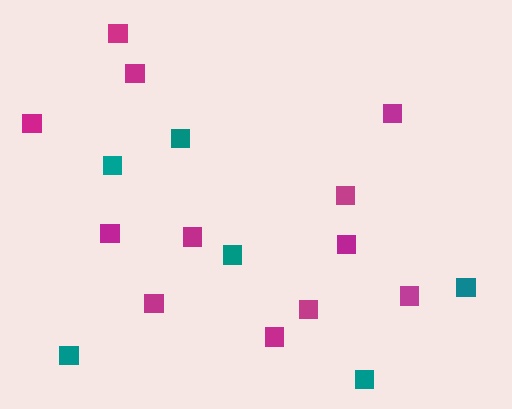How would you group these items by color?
There are 2 groups: one group of teal squares (6) and one group of magenta squares (12).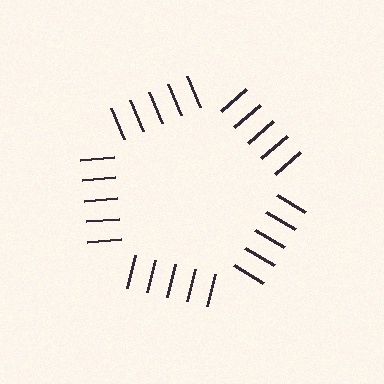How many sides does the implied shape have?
5 sides — the line-ends trace a pentagon.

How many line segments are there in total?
25 — 5 along each of the 5 edges.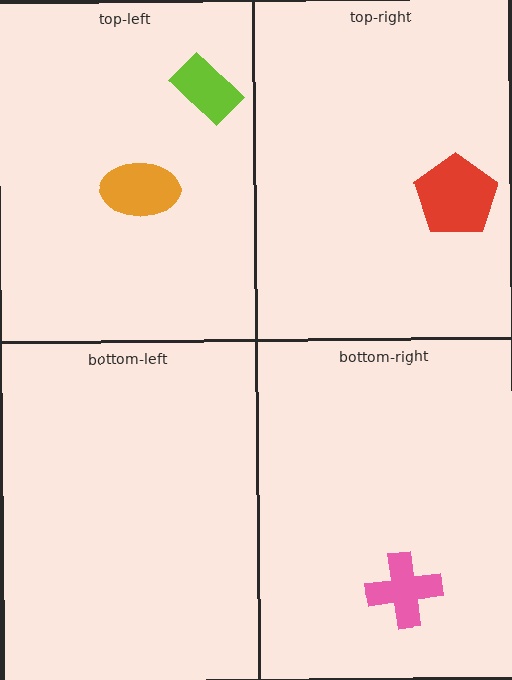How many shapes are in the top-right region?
1.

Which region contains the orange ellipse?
The top-left region.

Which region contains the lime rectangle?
The top-left region.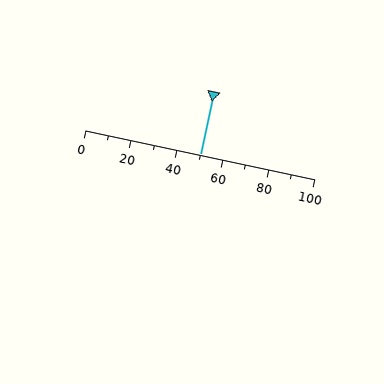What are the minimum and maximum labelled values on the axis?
The axis runs from 0 to 100.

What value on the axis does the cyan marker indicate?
The marker indicates approximately 50.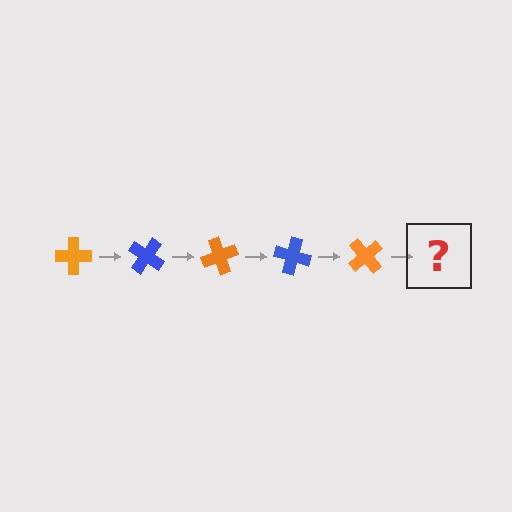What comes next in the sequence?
The next element should be a blue cross, rotated 175 degrees from the start.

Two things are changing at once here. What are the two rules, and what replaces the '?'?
The two rules are that it rotates 35 degrees each step and the color cycles through orange and blue. The '?' should be a blue cross, rotated 175 degrees from the start.